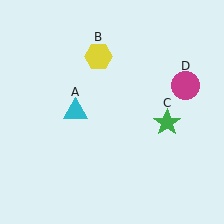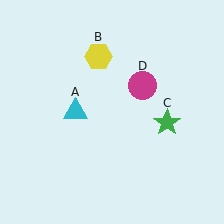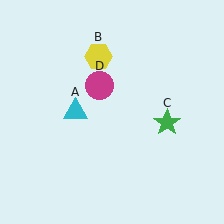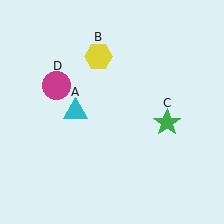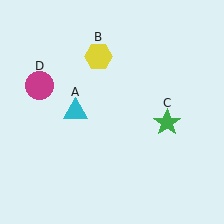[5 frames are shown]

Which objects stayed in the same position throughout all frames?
Cyan triangle (object A) and yellow hexagon (object B) and green star (object C) remained stationary.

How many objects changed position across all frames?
1 object changed position: magenta circle (object D).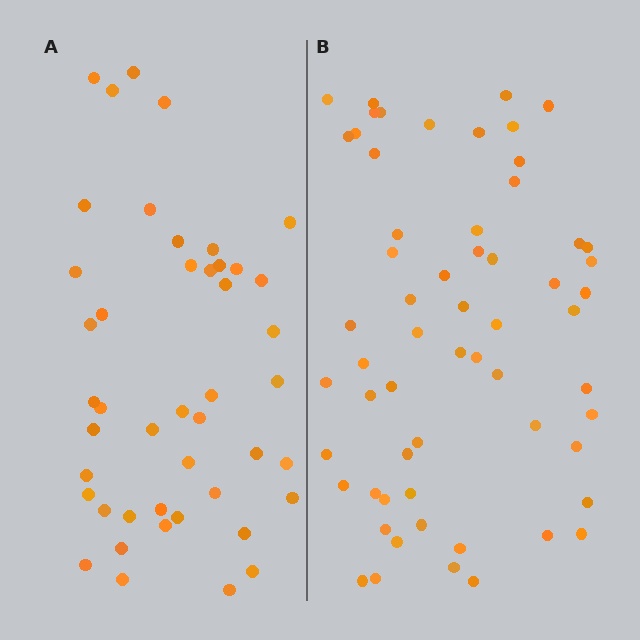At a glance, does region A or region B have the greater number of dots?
Region B (the right region) has more dots.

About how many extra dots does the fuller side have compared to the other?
Region B has approximately 15 more dots than region A.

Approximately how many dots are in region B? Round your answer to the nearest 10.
About 60 dots.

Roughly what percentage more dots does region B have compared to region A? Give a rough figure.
About 35% more.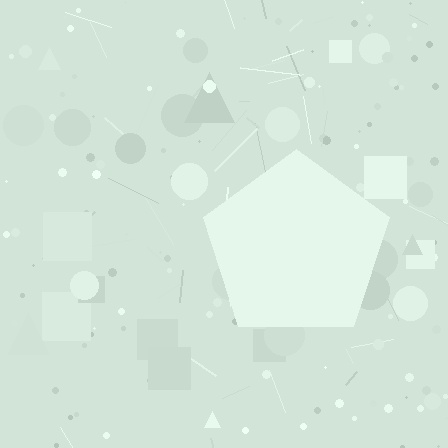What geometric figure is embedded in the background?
A pentagon is embedded in the background.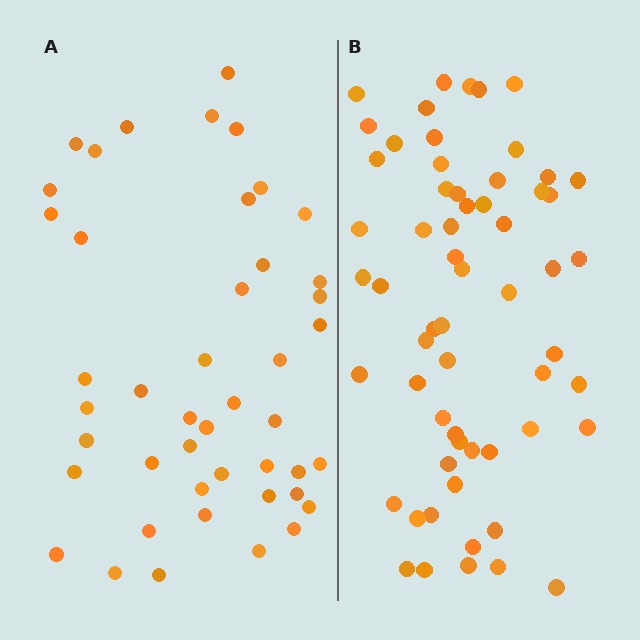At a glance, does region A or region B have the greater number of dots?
Region B (the right region) has more dots.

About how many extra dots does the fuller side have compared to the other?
Region B has approximately 15 more dots than region A.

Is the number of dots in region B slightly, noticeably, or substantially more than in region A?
Region B has noticeably more, but not dramatically so. The ratio is roughly 1.3 to 1.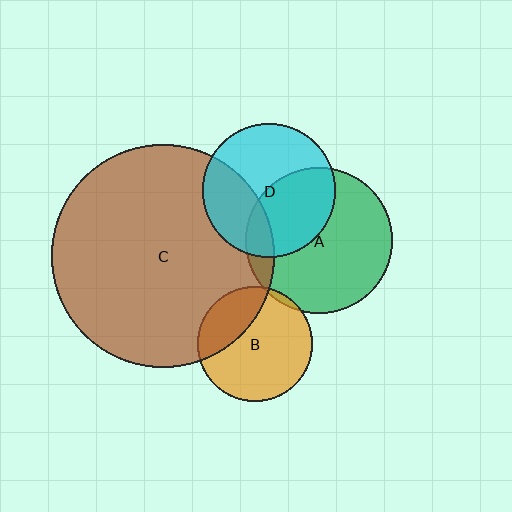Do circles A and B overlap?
Yes.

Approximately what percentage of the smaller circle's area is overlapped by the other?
Approximately 5%.